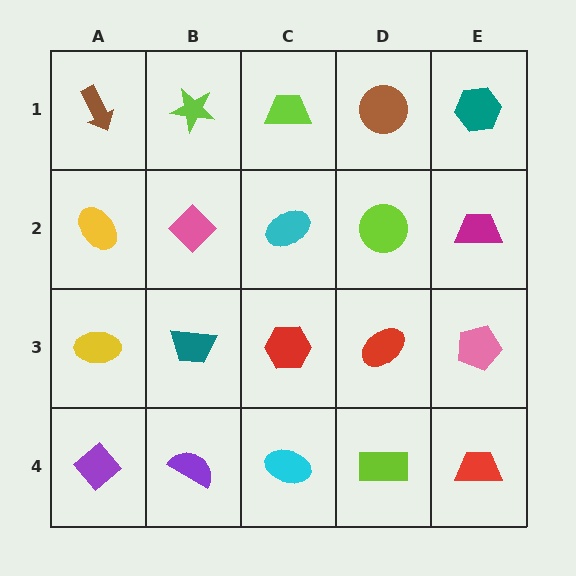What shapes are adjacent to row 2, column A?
A brown arrow (row 1, column A), a yellow ellipse (row 3, column A), a pink diamond (row 2, column B).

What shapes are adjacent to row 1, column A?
A yellow ellipse (row 2, column A), a lime star (row 1, column B).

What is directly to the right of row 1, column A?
A lime star.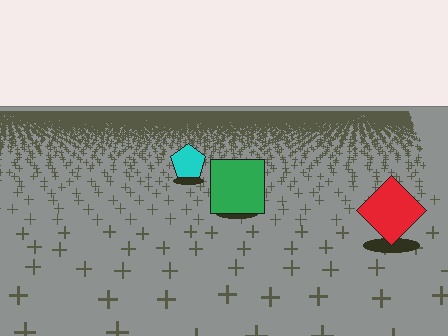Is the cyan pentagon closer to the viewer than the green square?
No. The green square is closer — you can tell from the texture gradient: the ground texture is coarser near it.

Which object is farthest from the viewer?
The cyan pentagon is farthest from the viewer. It appears smaller and the ground texture around it is denser.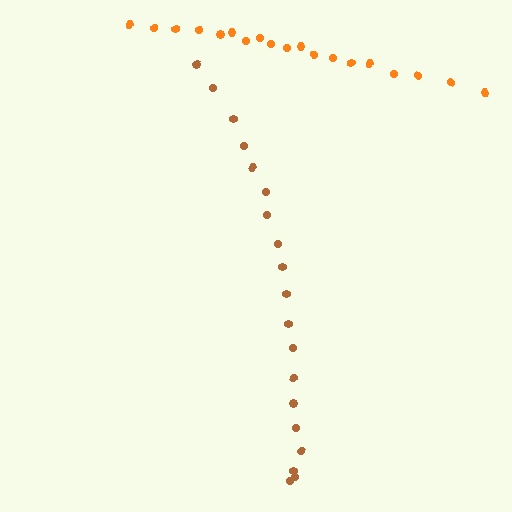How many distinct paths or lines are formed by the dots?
There are 2 distinct paths.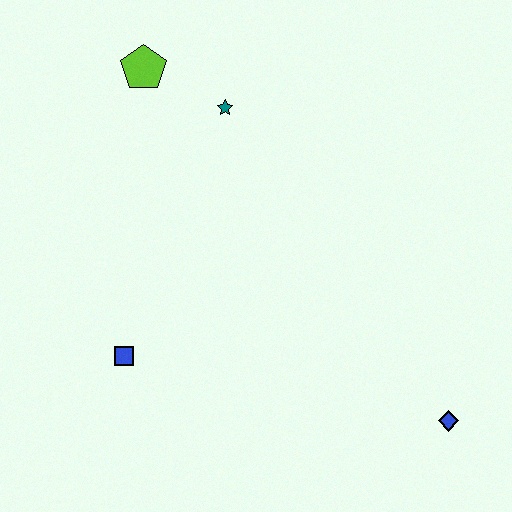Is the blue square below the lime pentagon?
Yes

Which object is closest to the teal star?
The lime pentagon is closest to the teal star.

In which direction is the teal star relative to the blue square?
The teal star is above the blue square.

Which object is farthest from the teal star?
The blue diamond is farthest from the teal star.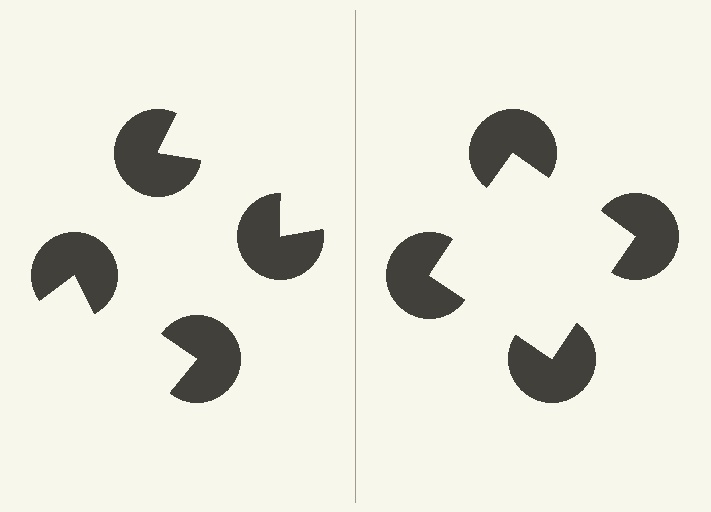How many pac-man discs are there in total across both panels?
8 — 4 on each side.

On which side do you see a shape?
An illusory square appears on the right side. On the left side the wedge cuts are rotated, so no coherent shape forms.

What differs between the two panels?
The pac-man discs are positioned identically on both sides; only the wedge orientations differ. On the right they align to a square; on the left they are misaligned.